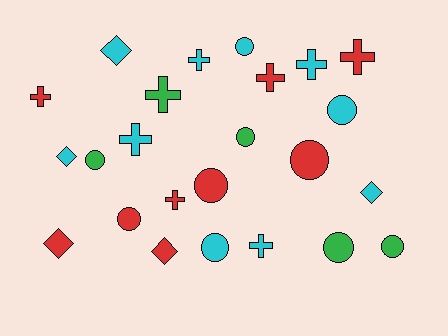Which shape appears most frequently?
Circle, with 10 objects.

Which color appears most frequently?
Cyan, with 10 objects.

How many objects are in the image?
There are 24 objects.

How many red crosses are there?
There are 4 red crosses.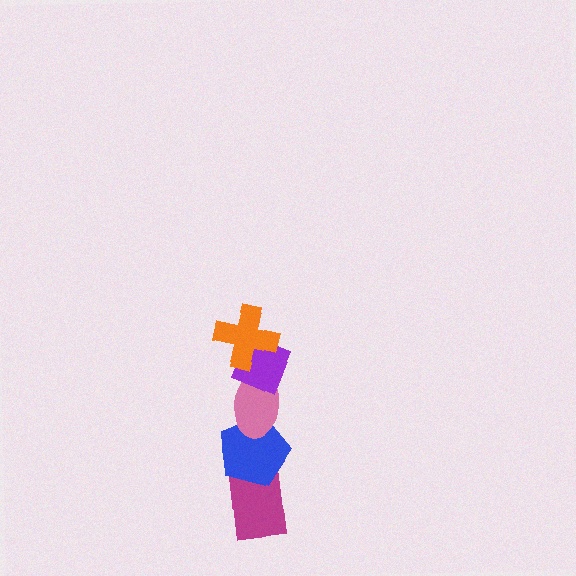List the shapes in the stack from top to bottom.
From top to bottom: the orange cross, the purple diamond, the pink ellipse, the blue pentagon, the magenta rectangle.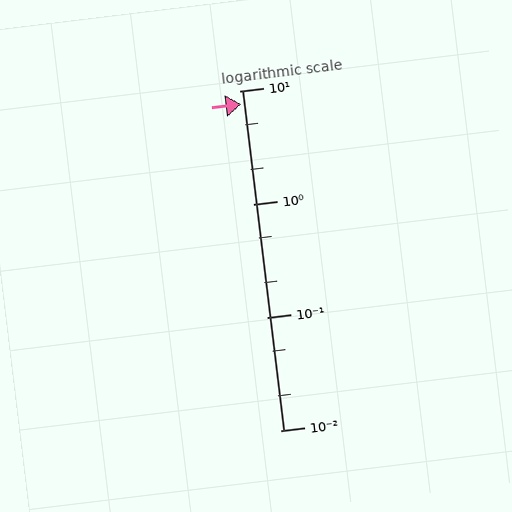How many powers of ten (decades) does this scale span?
The scale spans 3 decades, from 0.01 to 10.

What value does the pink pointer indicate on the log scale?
The pointer indicates approximately 7.6.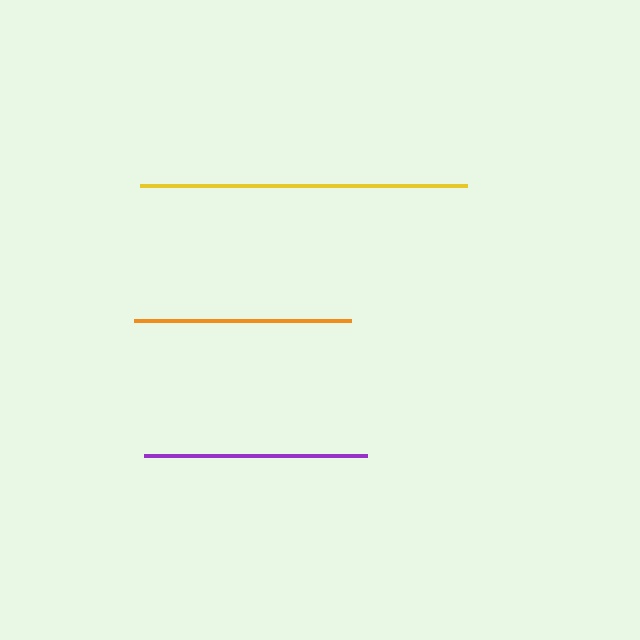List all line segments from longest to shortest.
From longest to shortest: yellow, purple, orange.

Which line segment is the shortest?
The orange line is the shortest at approximately 217 pixels.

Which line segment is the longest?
The yellow line is the longest at approximately 327 pixels.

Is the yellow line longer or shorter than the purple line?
The yellow line is longer than the purple line.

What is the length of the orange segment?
The orange segment is approximately 217 pixels long.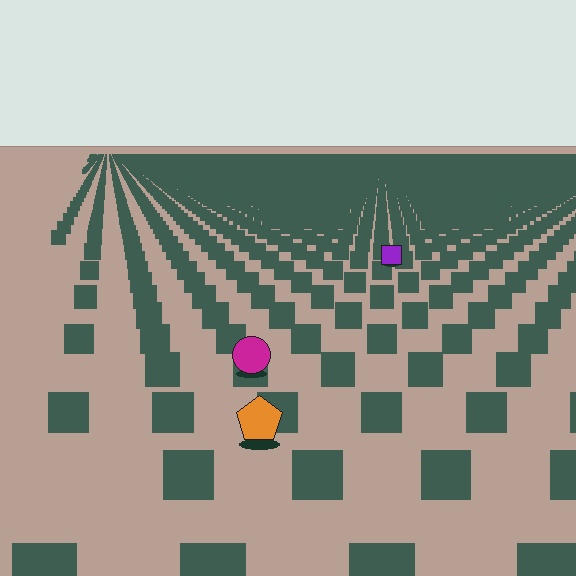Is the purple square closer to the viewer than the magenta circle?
No. The magenta circle is closer — you can tell from the texture gradient: the ground texture is coarser near it.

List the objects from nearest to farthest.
From nearest to farthest: the orange pentagon, the magenta circle, the purple square.